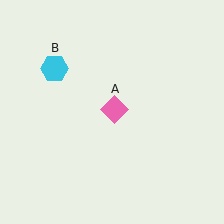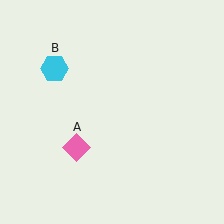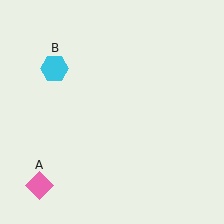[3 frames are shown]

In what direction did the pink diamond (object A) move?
The pink diamond (object A) moved down and to the left.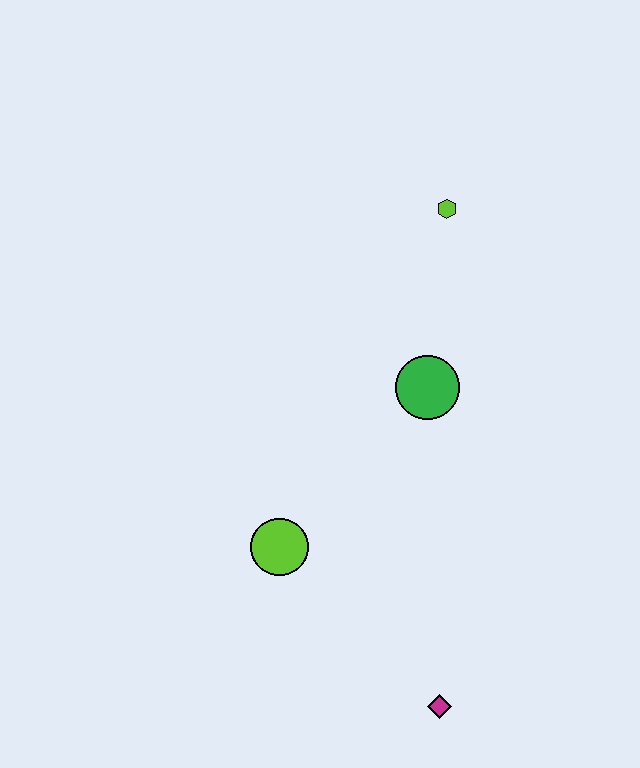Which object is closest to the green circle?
The lime hexagon is closest to the green circle.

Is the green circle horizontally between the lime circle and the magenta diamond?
Yes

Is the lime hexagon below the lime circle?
No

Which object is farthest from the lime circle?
The lime hexagon is farthest from the lime circle.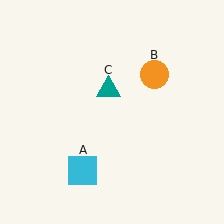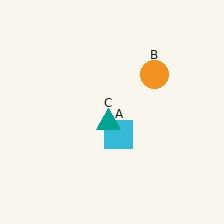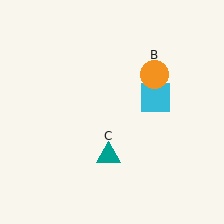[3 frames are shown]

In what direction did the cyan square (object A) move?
The cyan square (object A) moved up and to the right.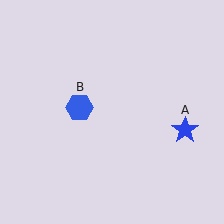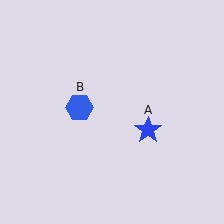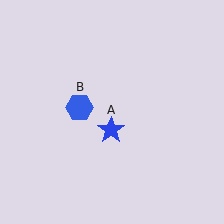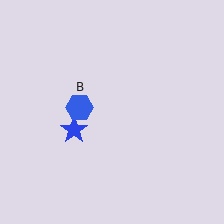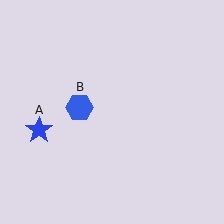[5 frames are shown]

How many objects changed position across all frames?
1 object changed position: blue star (object A).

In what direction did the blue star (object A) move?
The blue star (object A) moved left.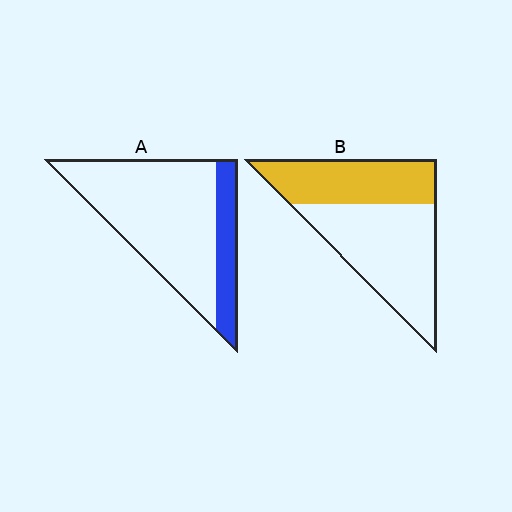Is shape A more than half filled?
No.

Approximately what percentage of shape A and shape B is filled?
A is approximately 20% and B is approximately 40%.